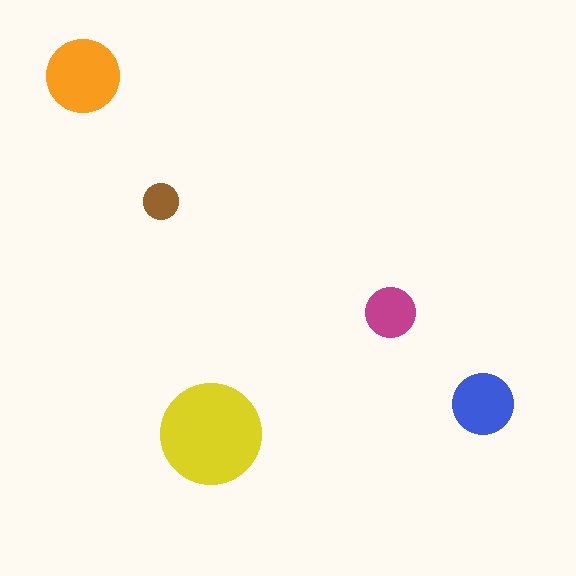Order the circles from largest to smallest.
the yellow one, the orange one, the blue one, the magenta one, the brown one.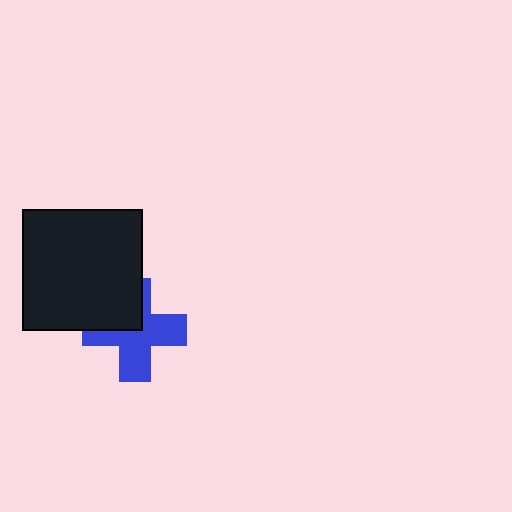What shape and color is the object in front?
The object in front is a black square.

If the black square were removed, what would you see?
You would see the complete blue cross.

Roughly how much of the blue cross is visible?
Most of it is visible (roughly 65%).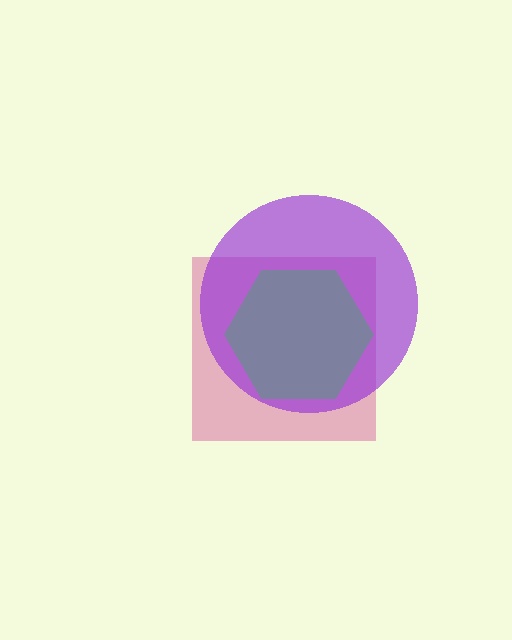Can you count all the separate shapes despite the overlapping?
Yes, there are 3 separate shapes.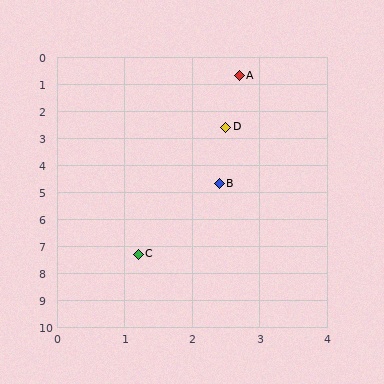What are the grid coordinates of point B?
Point B is at approximately (2.4, 4.7).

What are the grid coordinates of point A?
Point A is at approximately (2.7, 0.7).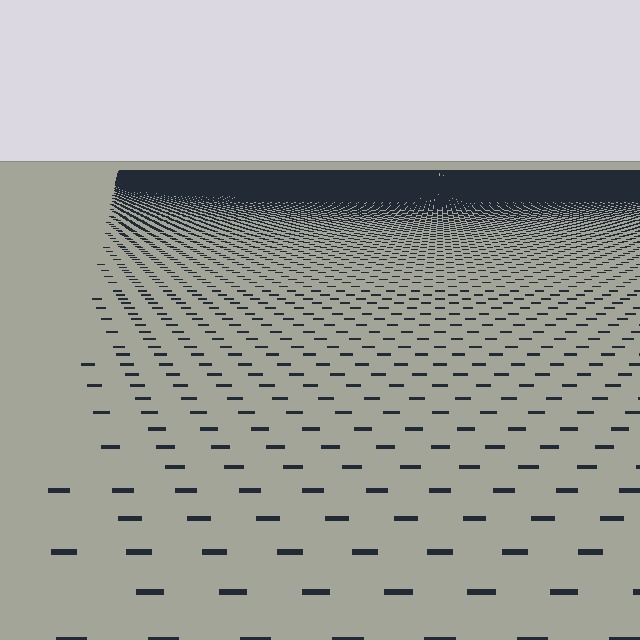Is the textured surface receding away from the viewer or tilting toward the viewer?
The surface is receding away from the viewer. Texture elements get smaller and denser toward the top.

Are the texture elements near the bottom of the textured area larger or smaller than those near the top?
Larger. Near the bottom, elements are closer to the viewer and appear at a bigger on-screen size.